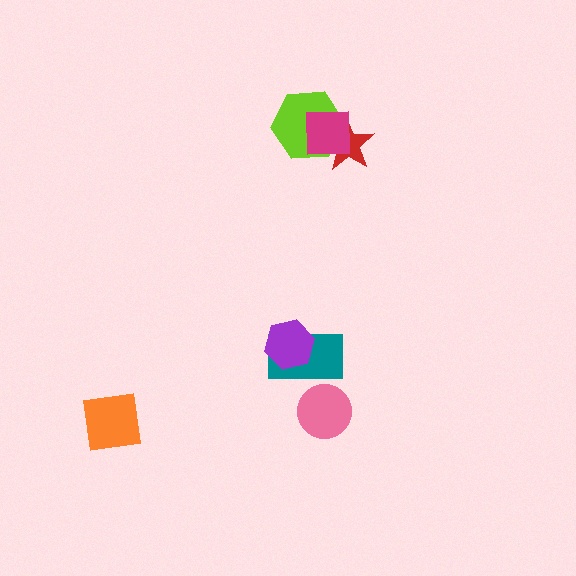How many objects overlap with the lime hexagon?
2 objects overlap with the lime hexagon.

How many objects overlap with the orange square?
0 objects overlap with the orange square.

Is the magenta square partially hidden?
No, no other shape covers it.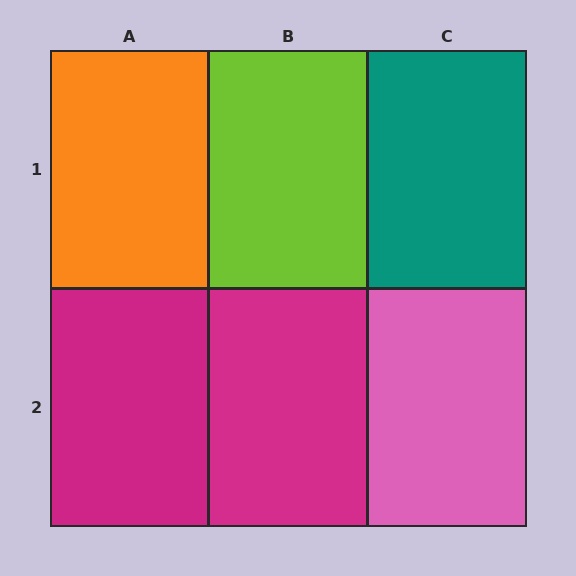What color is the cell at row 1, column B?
Lime.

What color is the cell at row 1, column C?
Teal.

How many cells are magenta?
2 cells are magenta.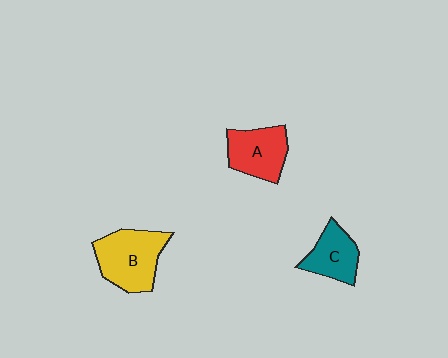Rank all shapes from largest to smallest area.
From largest to smallest: B (yellow), A (red), C (teal).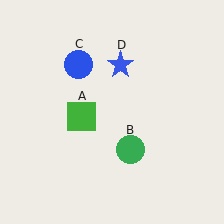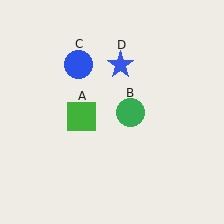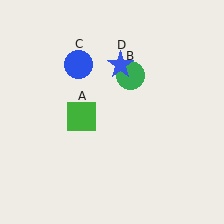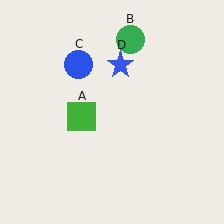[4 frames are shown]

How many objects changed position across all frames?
1 object changed position: green circle (object B).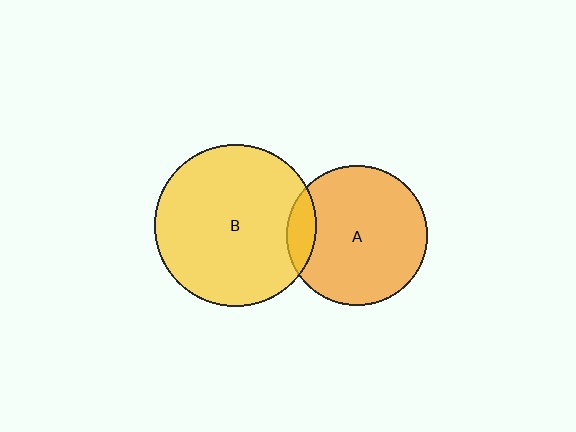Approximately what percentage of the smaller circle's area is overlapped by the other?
Approximately 10%.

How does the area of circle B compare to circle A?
Approximately 1.3 times.